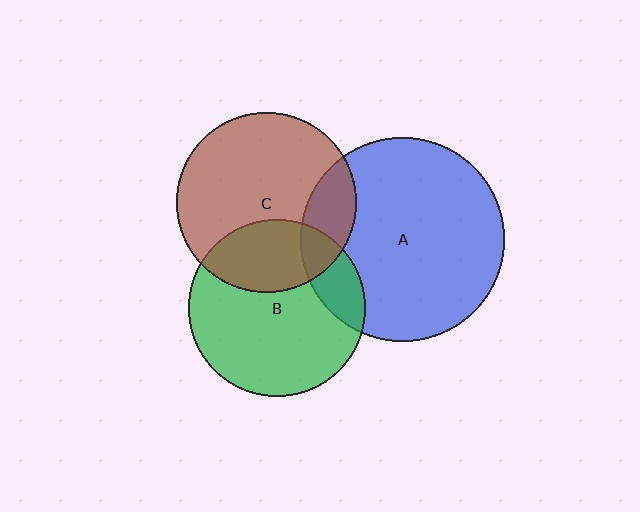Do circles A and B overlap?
Yes.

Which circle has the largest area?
Circle A (blue).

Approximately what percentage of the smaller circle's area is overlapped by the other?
Approximately 15%.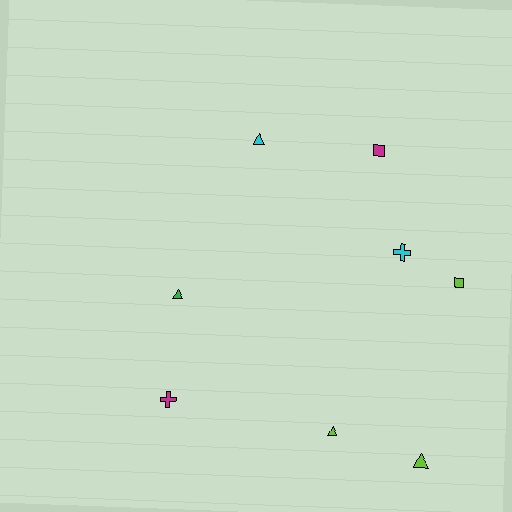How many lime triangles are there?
There are 2 lime triangles.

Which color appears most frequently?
Lime, with 3 objects.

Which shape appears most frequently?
Triangle, with 4 objects.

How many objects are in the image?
There are 8 objects.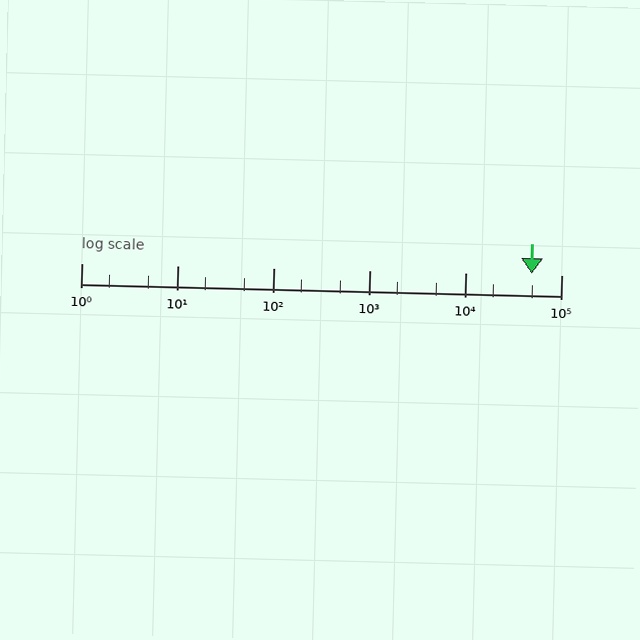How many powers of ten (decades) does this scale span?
The scale spans 5 decades, from 1 to 100000.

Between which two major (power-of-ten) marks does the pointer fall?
The pointer is between 10000 and 100000.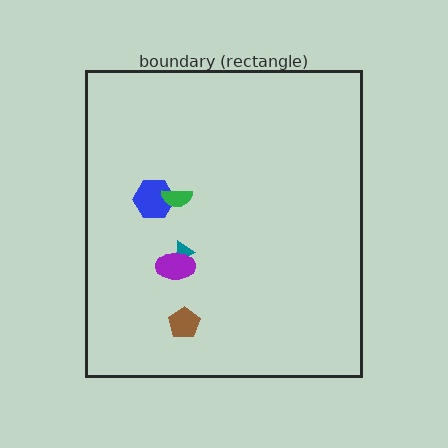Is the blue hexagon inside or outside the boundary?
Inside.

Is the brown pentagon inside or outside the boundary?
Inside.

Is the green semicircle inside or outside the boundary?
Inside.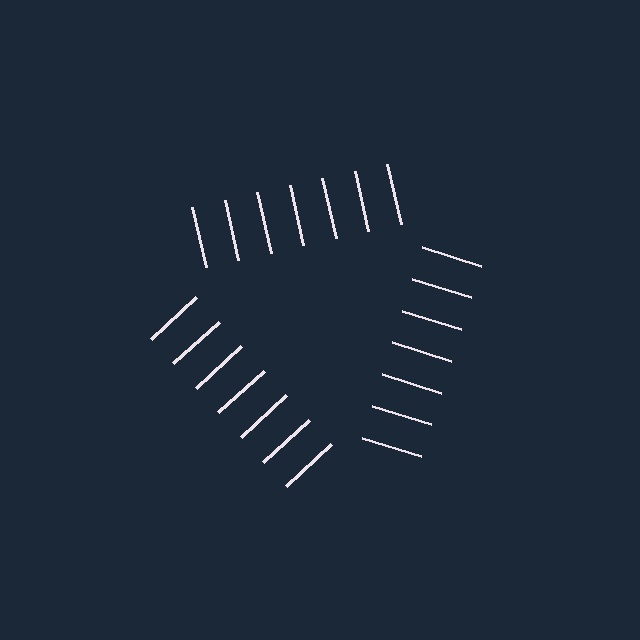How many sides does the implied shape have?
3 sides — the line-ends trace a triangle.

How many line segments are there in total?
21 — 7 along each of the 3 edges.